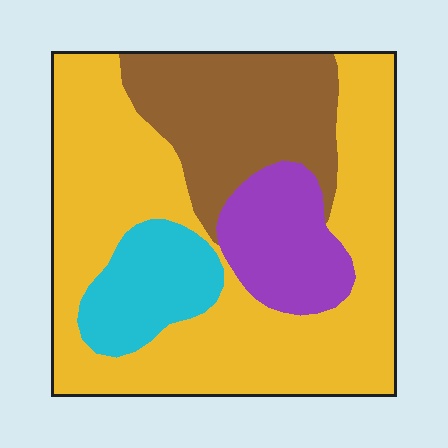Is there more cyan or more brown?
Brown.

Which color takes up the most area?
Yellow, at roughly 55%.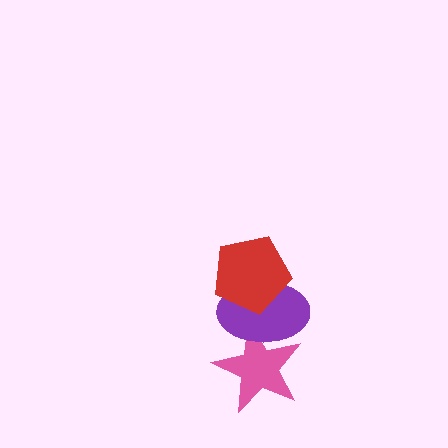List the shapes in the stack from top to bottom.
From top to bottom: the red pentagon, the purple ellipse, the pink star.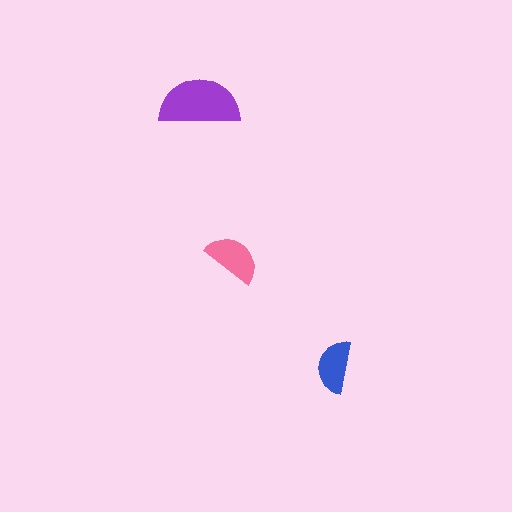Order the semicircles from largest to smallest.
the purple one, the pink one, the blue one.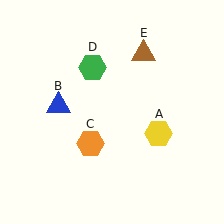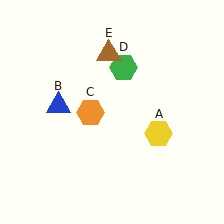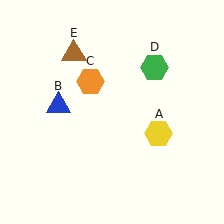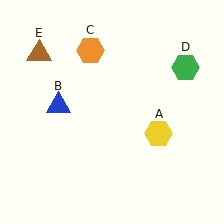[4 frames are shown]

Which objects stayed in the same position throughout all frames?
Yellow hexagon (object A) and blue triangle (object B) remained stationary.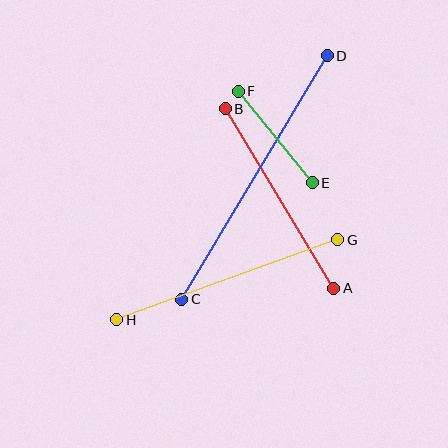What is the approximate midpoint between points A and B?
The midpoint is at approximately (280, 199) pixels.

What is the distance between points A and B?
The distance is approximately 210 pixels.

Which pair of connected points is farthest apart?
Points C and D are farthest apart.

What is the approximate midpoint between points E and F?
The midpoint is at approximately (275, 137) pixels.